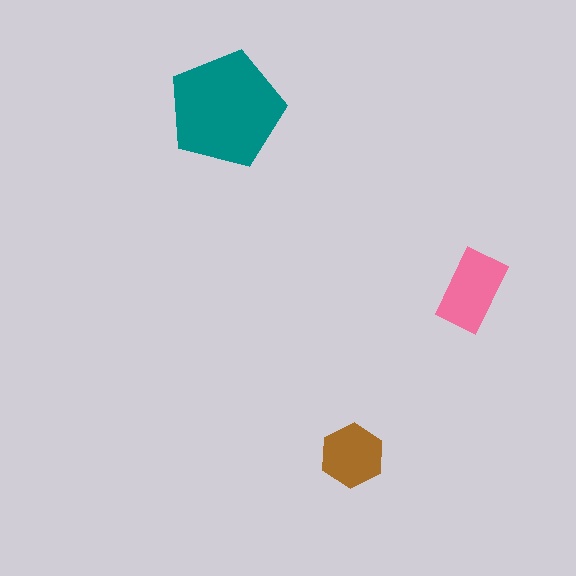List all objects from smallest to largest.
The brown hexagon, the pink rectangle, the teal pentagon.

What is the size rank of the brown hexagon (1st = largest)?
3rd.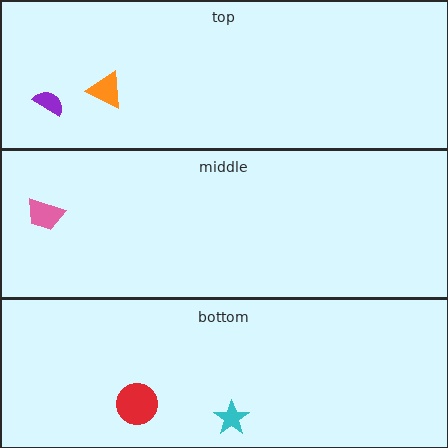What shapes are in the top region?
The purple semicircle, the orange triangle.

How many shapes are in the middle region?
1.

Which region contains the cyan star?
The bottom region.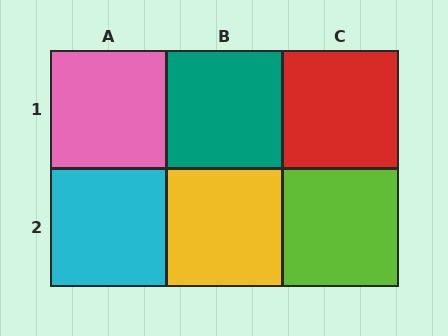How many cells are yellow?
1 cell is yellow.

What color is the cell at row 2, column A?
Cyan.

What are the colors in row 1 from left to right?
Pink, teal, red.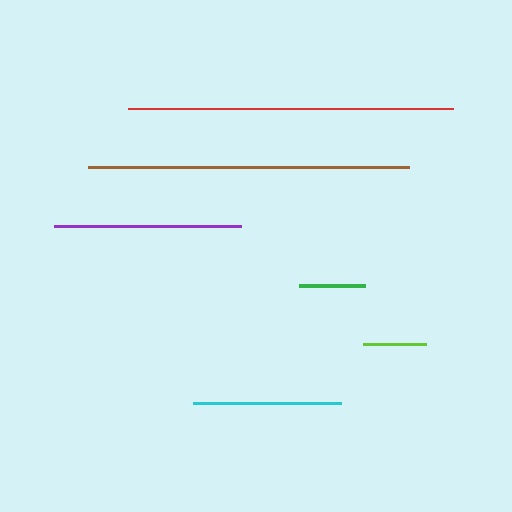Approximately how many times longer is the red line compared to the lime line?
The red line is approximately 5.2 times the length of the lime line.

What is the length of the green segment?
The green segment is approximately 66 pixels long.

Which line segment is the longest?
The red line is the longest at approximately 325 pixels.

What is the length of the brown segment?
The brown segment is approximately 321 pixels long.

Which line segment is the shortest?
The lime line is the shortest at approximately 63 pixels.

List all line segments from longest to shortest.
From longest to shortest: red, brown, purple, cyan, green, lime.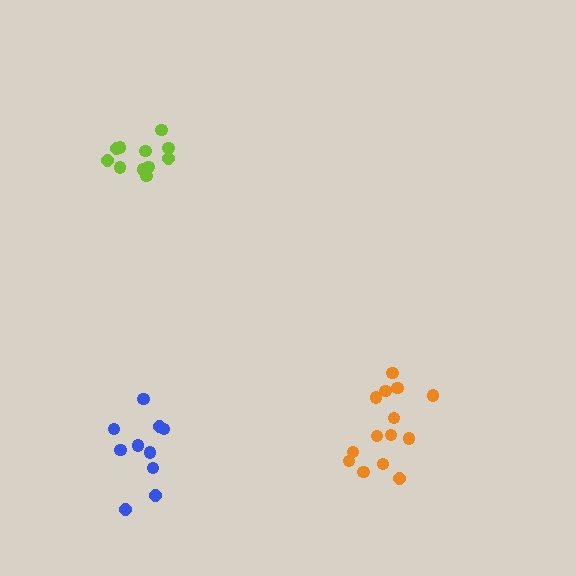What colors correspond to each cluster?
The clusters are colored: lime, orange, blue.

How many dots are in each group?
Group 1: 11 dots, Group 2: 14 dots, Group 3: 10 dots (35 total).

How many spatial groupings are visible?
There are 3 spatial groupings.